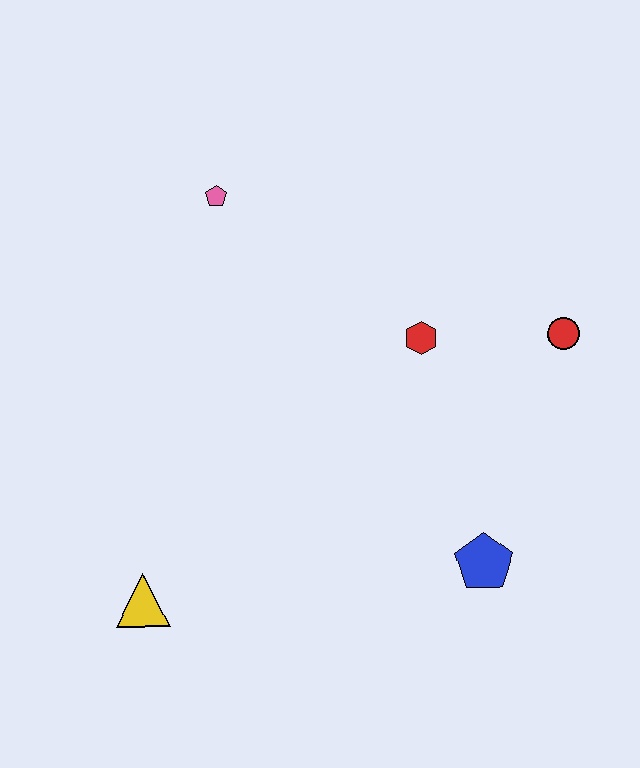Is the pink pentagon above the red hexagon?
Yes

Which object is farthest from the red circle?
The yellow triangle is farthest from the red circle.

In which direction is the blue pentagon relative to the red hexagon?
The blue pentagon is below the red hexagon.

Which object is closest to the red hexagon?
The red circle is closest to the red hexagon.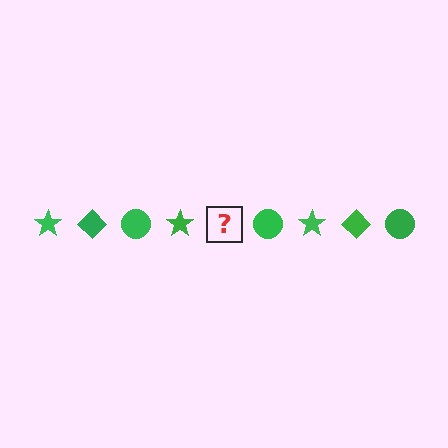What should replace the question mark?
The question mark should be replaced with a green diamond.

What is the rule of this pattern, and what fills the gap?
The rule is that the pattern cycles through star, diamond, circle shapes in green. The gap should be filled with a green diamond.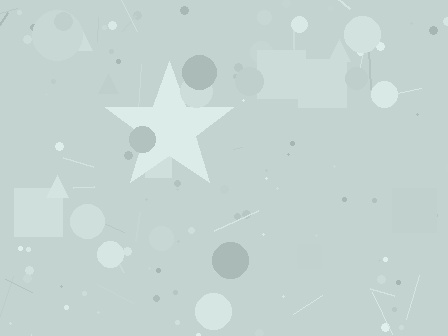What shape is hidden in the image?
A star is hidden in the image.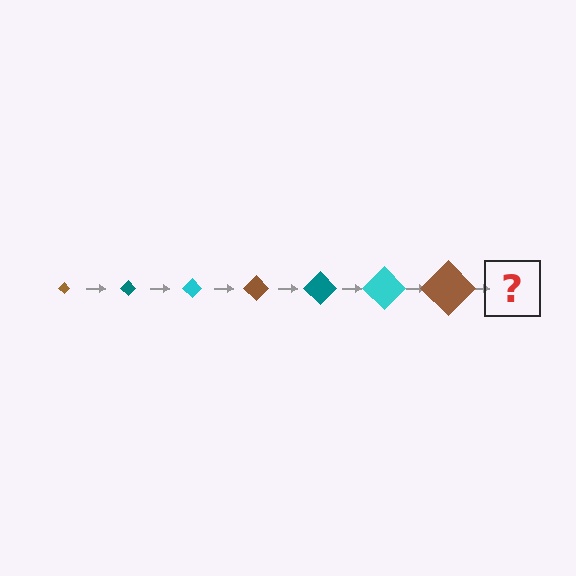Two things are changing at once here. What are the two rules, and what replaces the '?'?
The two rules are that the diamond grows larger each step and the color cycles through brown, teal, and cyan. The '?' should be a teal diamond, larger than the previous one.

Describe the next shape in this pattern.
It should be a teal diamond, larger than the previous one.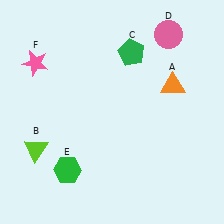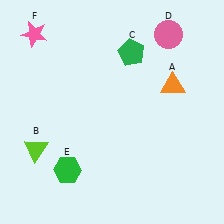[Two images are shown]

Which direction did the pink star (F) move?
The pink star (F) moved up.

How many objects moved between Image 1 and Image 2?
1 object moved between the two images.